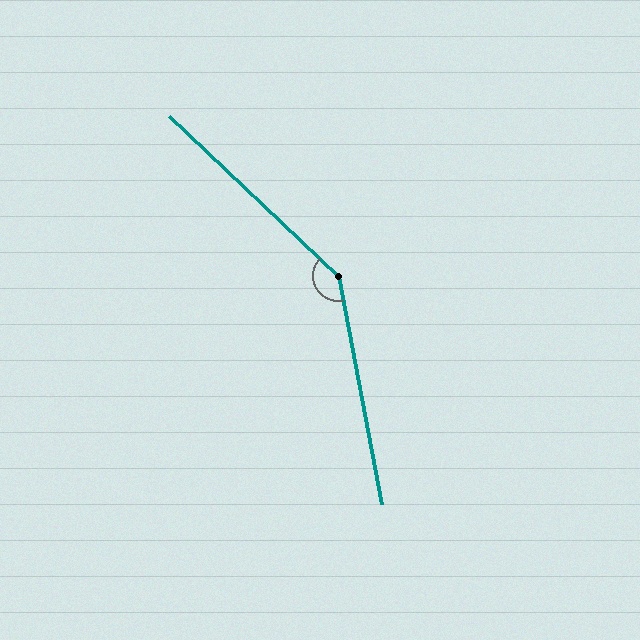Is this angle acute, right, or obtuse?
It is obtuse.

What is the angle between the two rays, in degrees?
Approximately 144 degrees.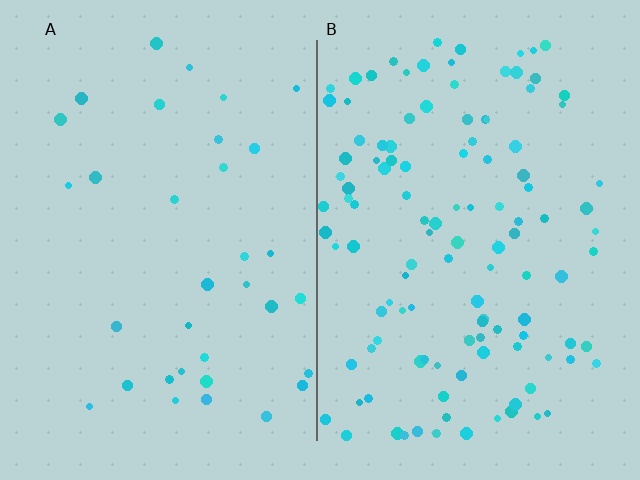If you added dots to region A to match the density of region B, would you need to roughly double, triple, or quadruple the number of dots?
Approximately triple.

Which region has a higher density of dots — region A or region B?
B (the right).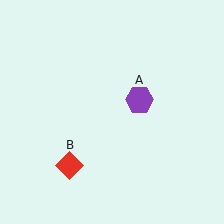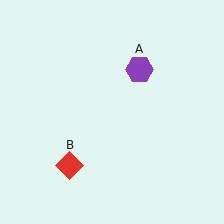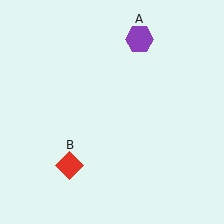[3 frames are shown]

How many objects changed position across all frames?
1 object changed position: purple hexagon (object A).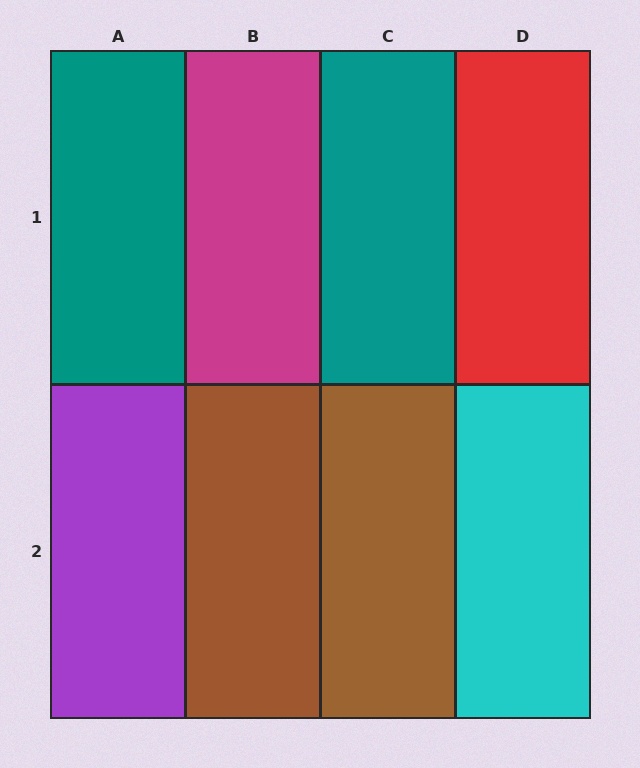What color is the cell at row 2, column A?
Purple.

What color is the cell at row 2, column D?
Cyan.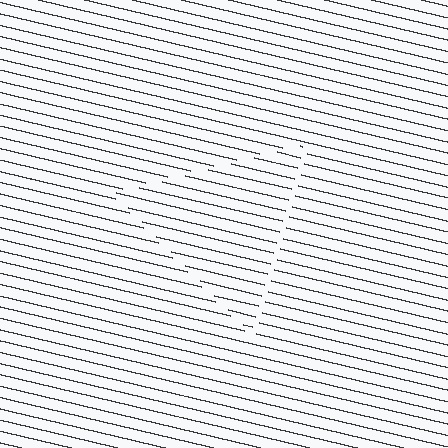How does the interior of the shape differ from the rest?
The interior of the shape contains the same grating, shifted by half a period — the contour is defined by the phase discontinuity where line-ends from the inner and outer gratings abut.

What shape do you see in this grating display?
An illusory triangle. The interior of the shape contains the same grating, shifted by half a period — the contour is defined by the phase discontinuity where line-ends from the inner and outer gratings abut.